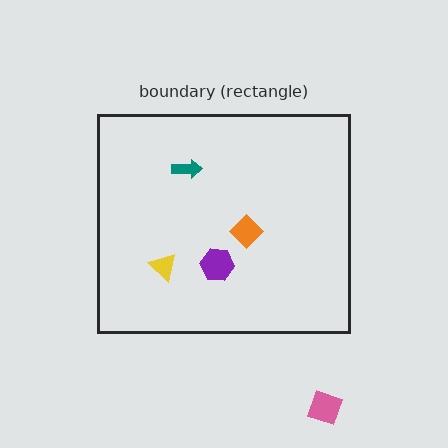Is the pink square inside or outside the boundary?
Outside.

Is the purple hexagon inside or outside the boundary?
Inside.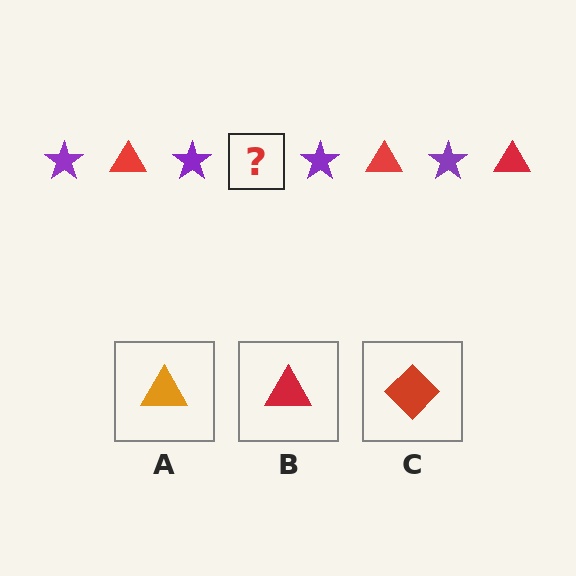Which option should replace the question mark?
Option B.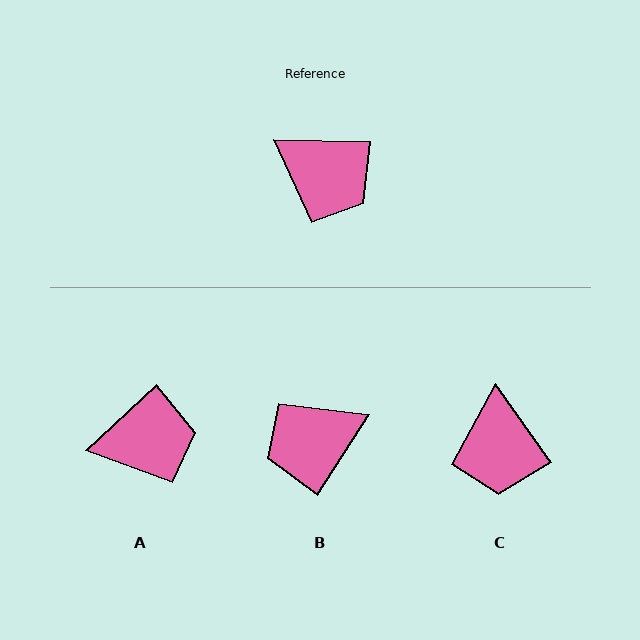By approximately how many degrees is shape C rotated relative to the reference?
Approximately 53 degrees clockwise.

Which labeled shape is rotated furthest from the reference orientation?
B, about 121 degrees away.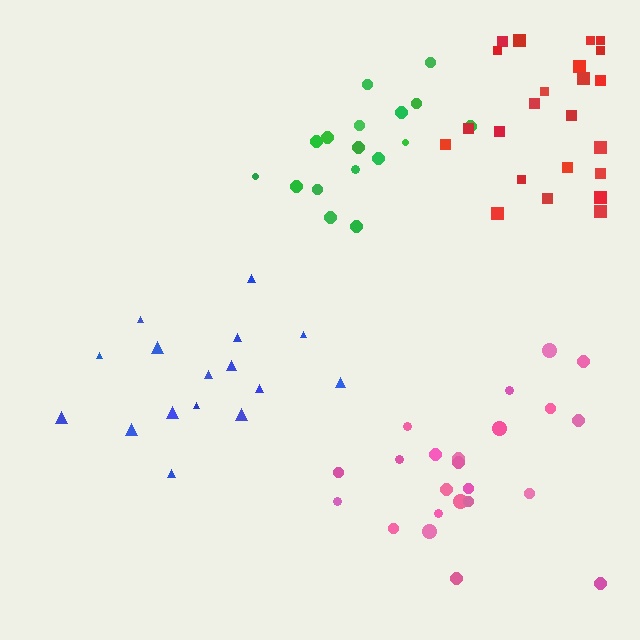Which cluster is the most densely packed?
Green.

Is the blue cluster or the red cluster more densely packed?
Red.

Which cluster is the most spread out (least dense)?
Blue.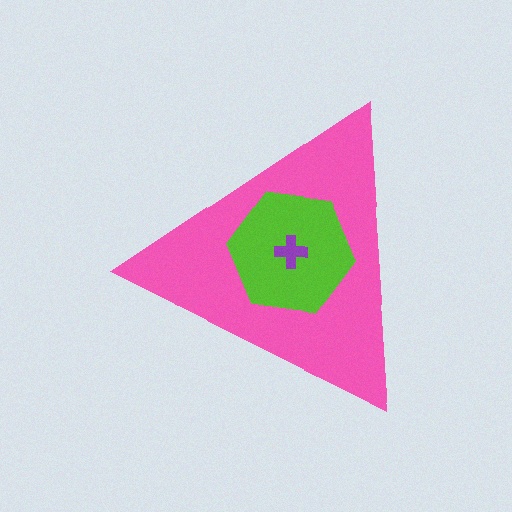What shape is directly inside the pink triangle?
The lime hexagon.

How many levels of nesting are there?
3.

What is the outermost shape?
The pink triangle.